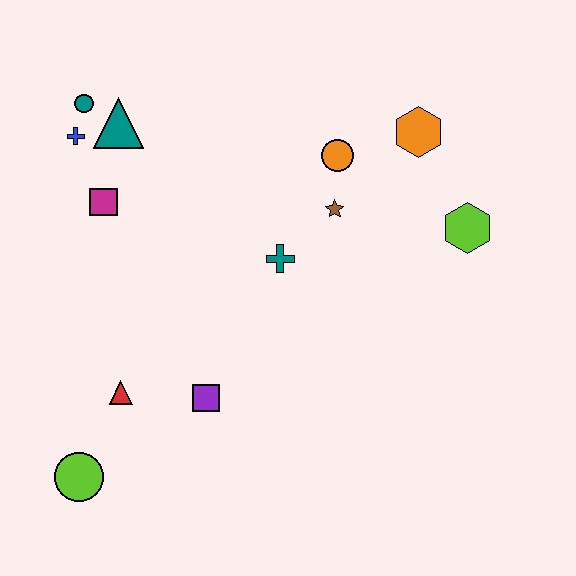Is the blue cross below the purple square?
No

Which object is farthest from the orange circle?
The lime circle is farthest from the orange circle.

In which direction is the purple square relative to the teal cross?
The purple square is below the teal cross.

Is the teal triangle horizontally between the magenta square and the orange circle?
Yes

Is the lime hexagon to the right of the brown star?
Yes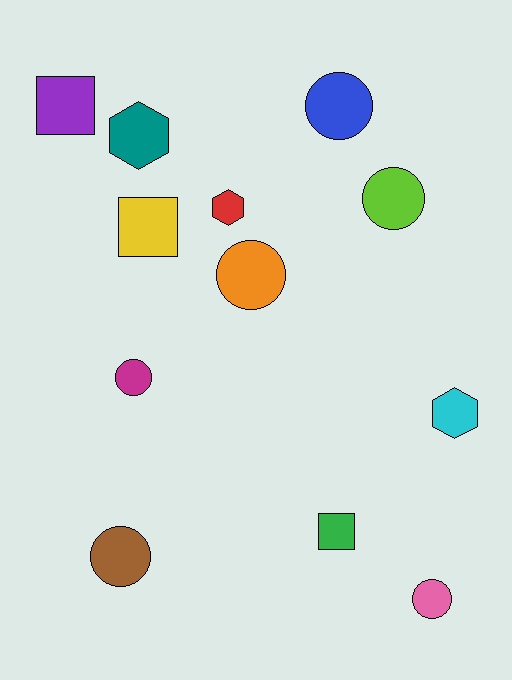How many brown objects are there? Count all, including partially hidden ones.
There is 1 brown object.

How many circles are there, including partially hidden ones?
There are 6 circles.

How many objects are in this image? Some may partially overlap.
There are 12 objects.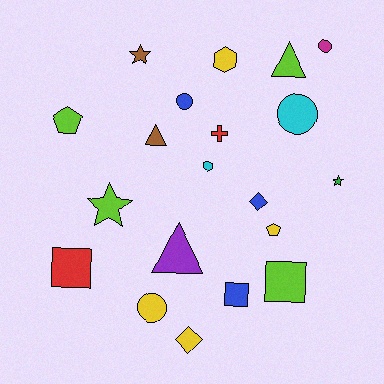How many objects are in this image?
There are 20 objects.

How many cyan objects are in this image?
There are 2 cyan objects.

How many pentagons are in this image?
There are 2 pentagons.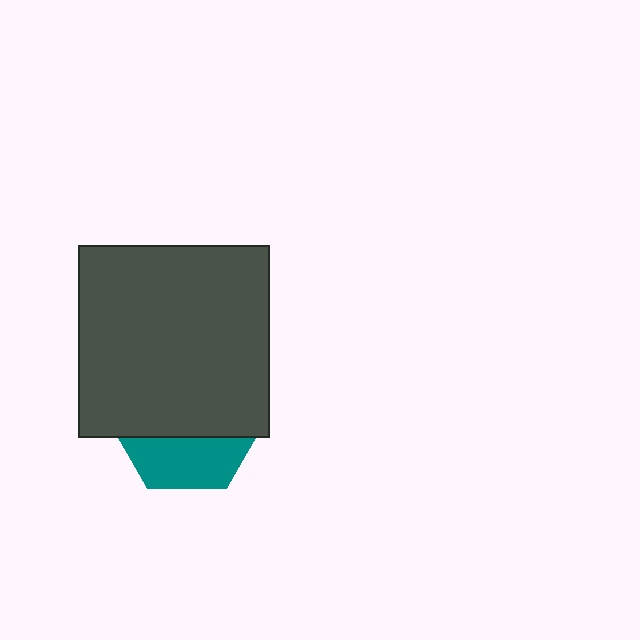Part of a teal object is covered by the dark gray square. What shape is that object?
It is a hexagon.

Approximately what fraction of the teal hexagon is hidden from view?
Roughly 65% of the teal hexagon is hidden behind the dark gray square.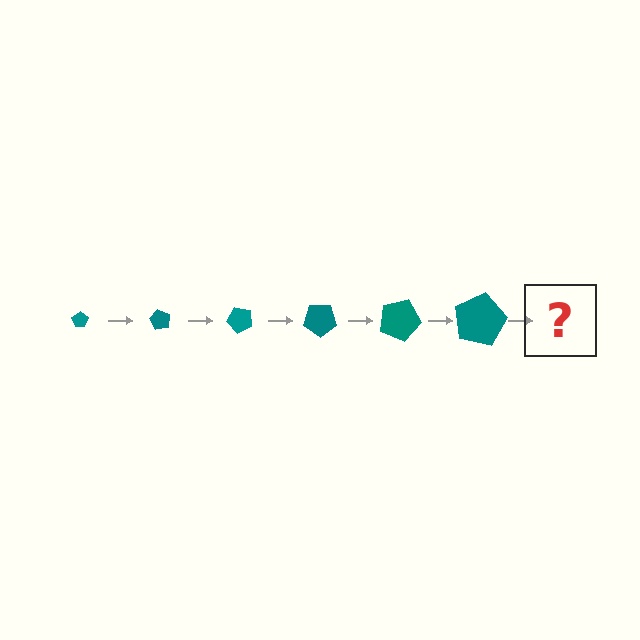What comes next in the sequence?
The next element should be a pentagon, larger than the previous one and rotated 360 degrees from the start.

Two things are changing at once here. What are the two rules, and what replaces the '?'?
The two rules are that the pentagon grows larger each step and it rotates 60 degrees each step. The '?' should be a pentagon, larger than the previous one and rotated 360 degrees from the start.